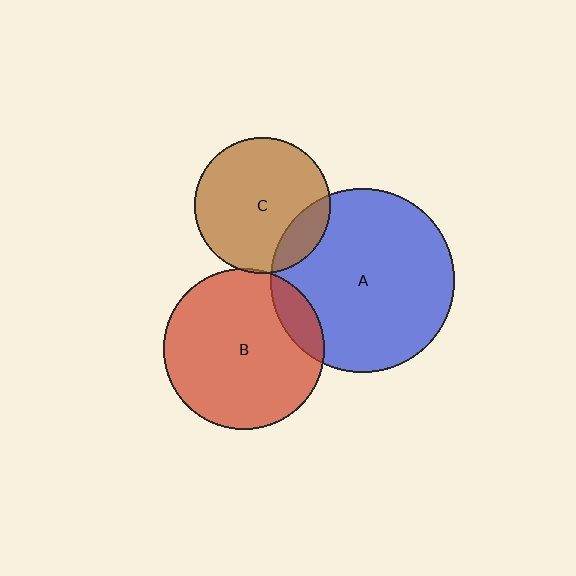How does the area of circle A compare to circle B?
Approximately 1.3 times.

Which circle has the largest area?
Circle A (blue).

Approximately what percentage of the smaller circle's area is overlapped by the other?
Approximately 15%.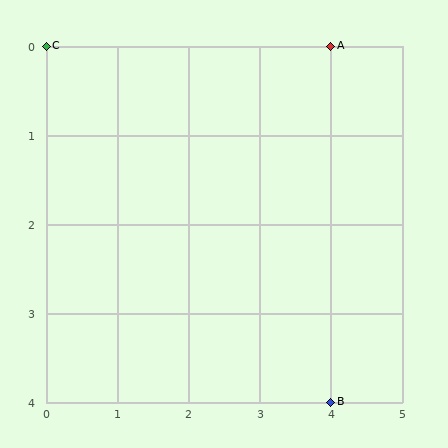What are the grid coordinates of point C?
Point C is at grid coordinates (0, 0).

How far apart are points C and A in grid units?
Points C and A are 4 columns apart.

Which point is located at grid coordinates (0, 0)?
Point C is at (0, 0).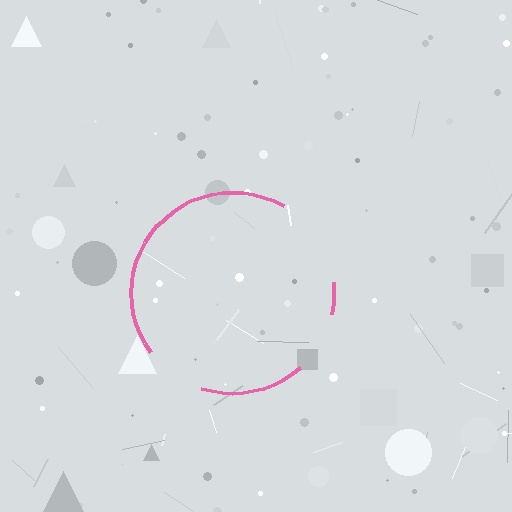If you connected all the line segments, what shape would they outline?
They would outline a circle.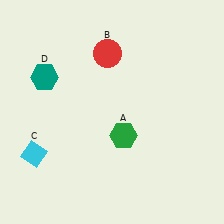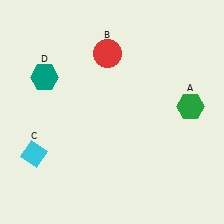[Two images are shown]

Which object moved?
The green hexagon (A) moved right.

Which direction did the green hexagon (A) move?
The green hexagon (A) moved right.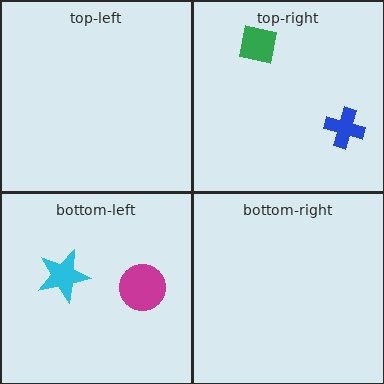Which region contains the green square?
The top-right region.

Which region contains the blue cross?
The top-right region.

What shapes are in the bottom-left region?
The magenta circle, the cyan star.